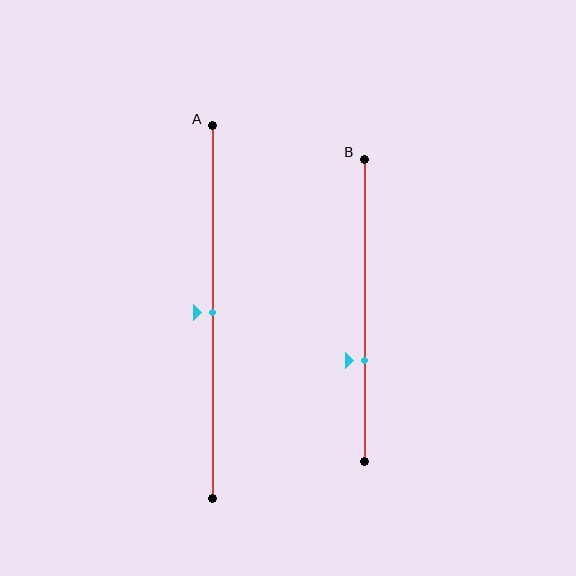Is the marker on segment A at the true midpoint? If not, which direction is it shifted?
Yes, the marker on segment A is at the true midpoint.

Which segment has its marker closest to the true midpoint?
Segment A has its marker closest to the true midpoint.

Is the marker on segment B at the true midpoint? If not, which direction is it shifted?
No, the marker on segment B is shifted downward by about 16% of the segment length.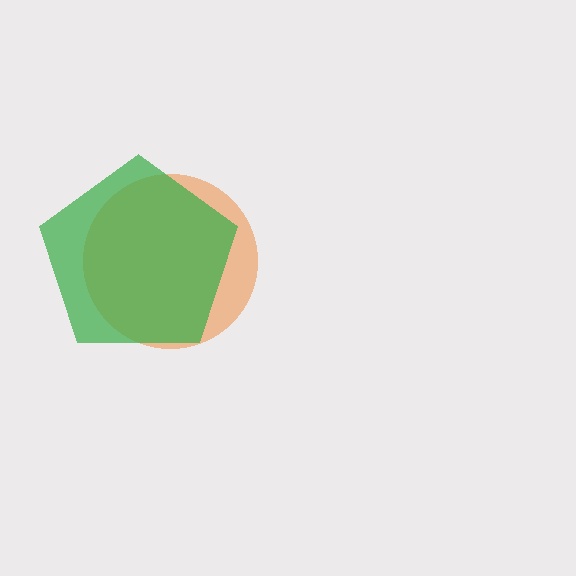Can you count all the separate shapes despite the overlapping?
Yes, there are 2 separate shapes.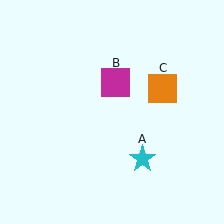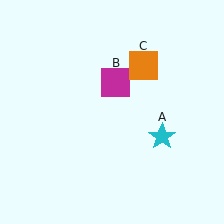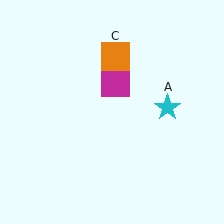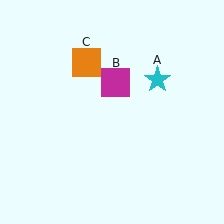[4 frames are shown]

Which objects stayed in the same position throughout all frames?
Magenta square (object B) remained stationary.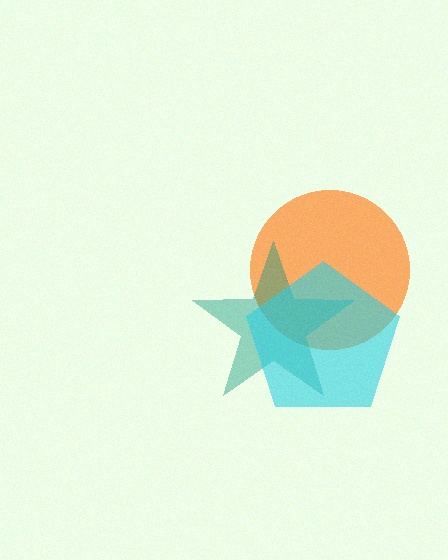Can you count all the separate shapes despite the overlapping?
Yes, there are 3 separate shapes.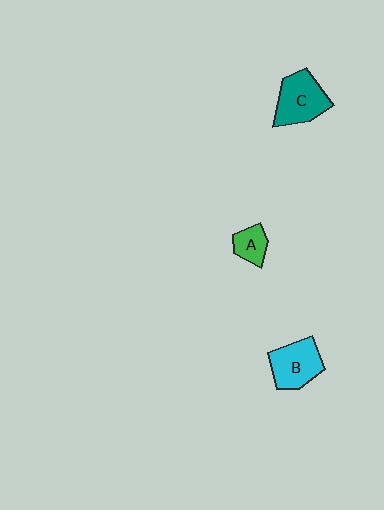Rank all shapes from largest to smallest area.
From largest to smallest: C (teal), B (cyan), A (green).